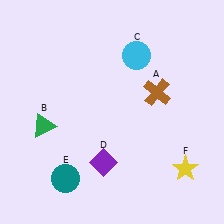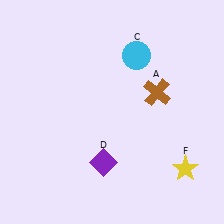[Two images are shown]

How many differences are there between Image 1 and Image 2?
There are 2 differences between the two images.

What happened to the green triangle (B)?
The green triangle (B) was removed in Image 2. It was in the bottom-left area of Image 1.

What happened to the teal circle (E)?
The teal circle (E) was removed in Image 2. It was in the bottom-left area of Image 1.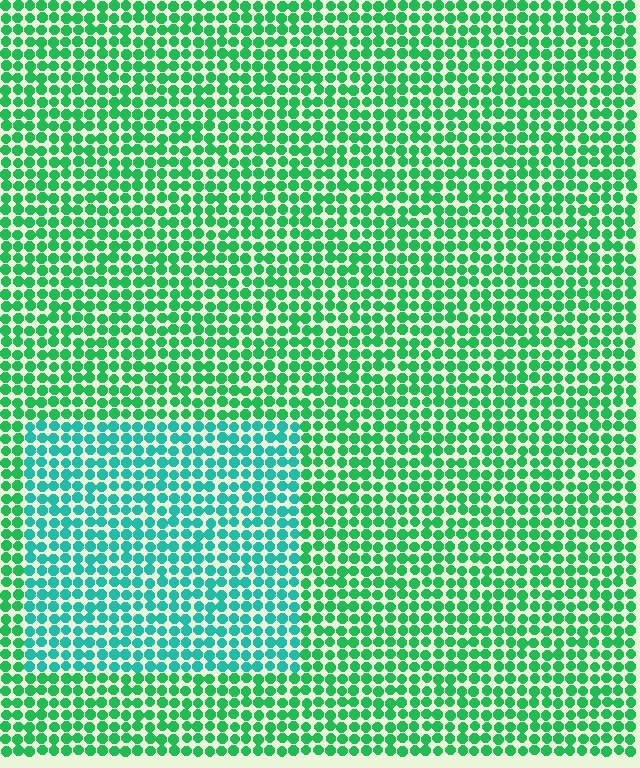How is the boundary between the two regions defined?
The boundary is defined purely by a slight shift in hue (about 33 degrees). Spacing, size, and orientation are identical on both sides.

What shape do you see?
I see a rectangle.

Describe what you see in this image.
The image is filled with small green elements in a uniform arrangement. A rectangle-shaped region is visible where the elements are tinted to a slightly different hue, forming a subtle color boundary.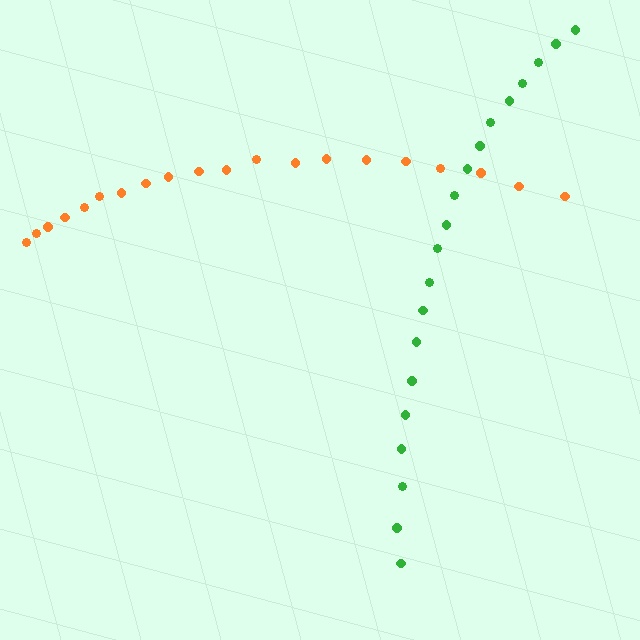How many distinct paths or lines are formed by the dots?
There are 2 distinct paths.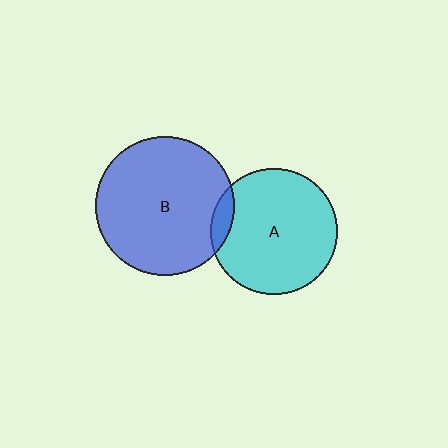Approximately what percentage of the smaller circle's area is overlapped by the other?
Approximately 10%.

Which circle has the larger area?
Circle B (blue).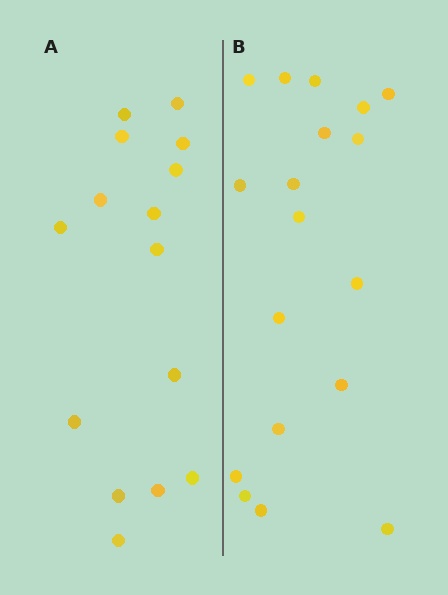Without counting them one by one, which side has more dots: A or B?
Region B (the right region) has more dots.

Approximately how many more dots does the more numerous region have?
Region B has just a few more — roughly 2 or 3 more dots than region A.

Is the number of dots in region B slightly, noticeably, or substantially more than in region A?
Region B has only slightly more — the two regions are fairly close. The ratio is roughly 1.2 to 1.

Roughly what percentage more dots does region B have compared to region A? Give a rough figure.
About 20% more.